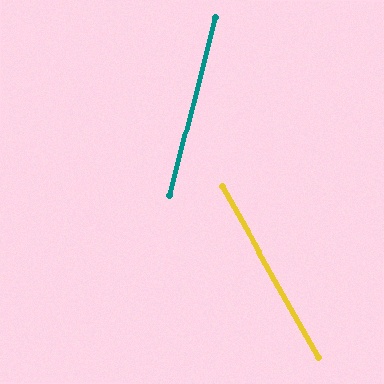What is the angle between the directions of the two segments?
Approximately 44 degrees.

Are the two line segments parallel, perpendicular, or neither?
Neither parallel nor perpendicular — they differ by about 44°.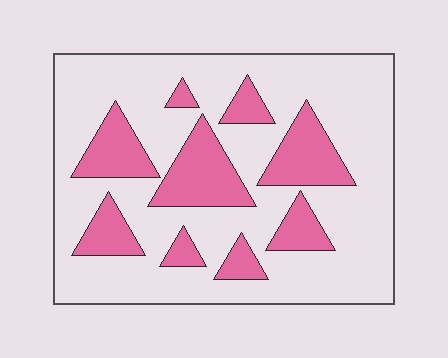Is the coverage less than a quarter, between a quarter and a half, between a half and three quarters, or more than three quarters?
Between a quarter and a half.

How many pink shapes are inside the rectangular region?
9.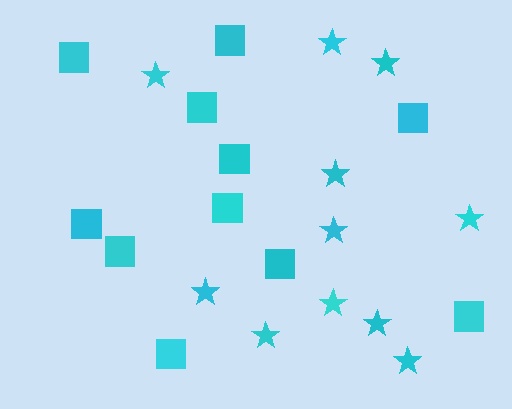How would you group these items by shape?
There are 2 groups: one group of squares (11) and one group of stars (11).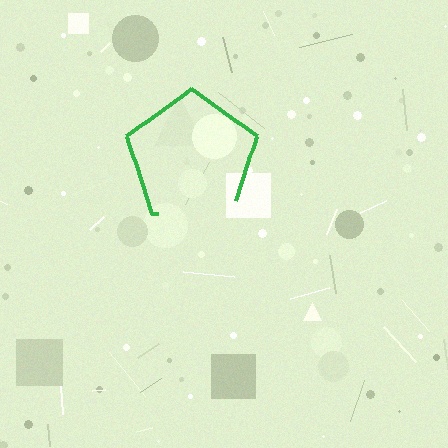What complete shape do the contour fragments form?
The contour fragments form a pentagon.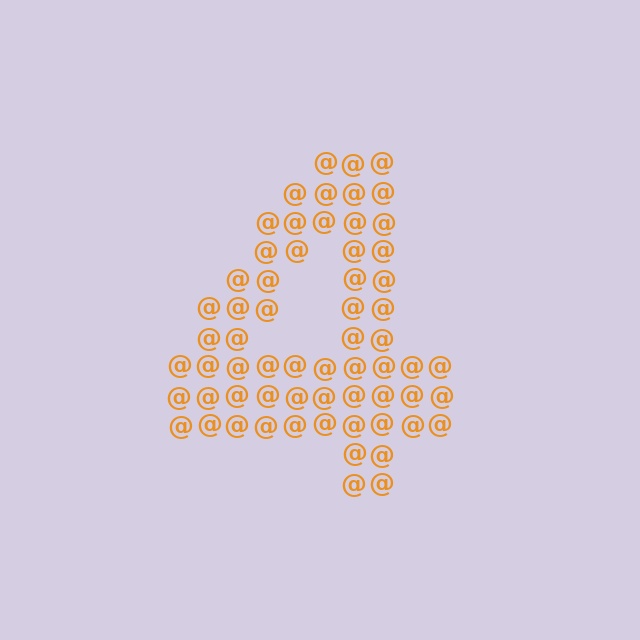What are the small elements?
The small elements are at signs.